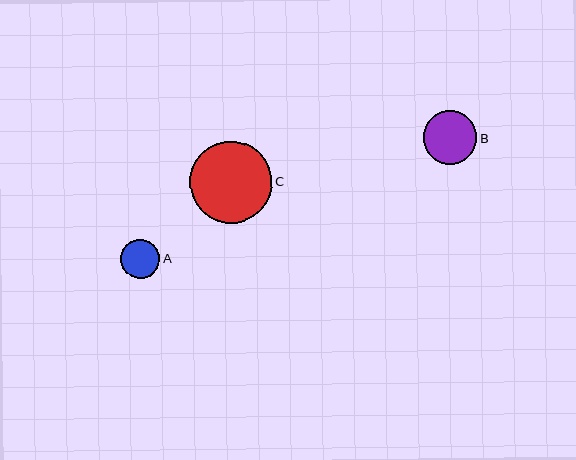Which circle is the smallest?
Circle A is the smallest with a size of approximately 39 pixels.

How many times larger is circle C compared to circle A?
Circle C is approximately 2.1 times the size of circle A.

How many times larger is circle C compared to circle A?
Circle C is approximately 2.1 times the size of circle A.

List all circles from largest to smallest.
From largest to smallest: C, B, A.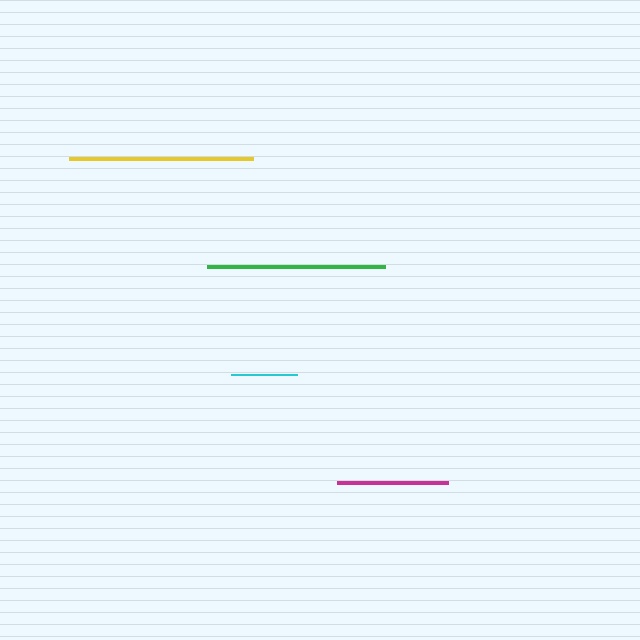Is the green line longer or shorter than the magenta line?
The green line is longer than the magenta line.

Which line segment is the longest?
The yellow line is the longest at approximately 184 pixels.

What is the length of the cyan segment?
The cyan segment is approximately 66 pixels long.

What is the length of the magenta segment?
The magenta segment is approximately 111 pixels long.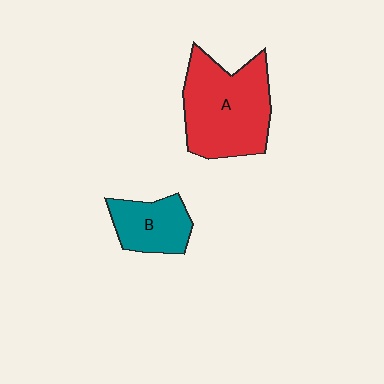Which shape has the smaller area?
Shape B (teal).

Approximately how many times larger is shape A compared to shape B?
Approximately 2.0 times.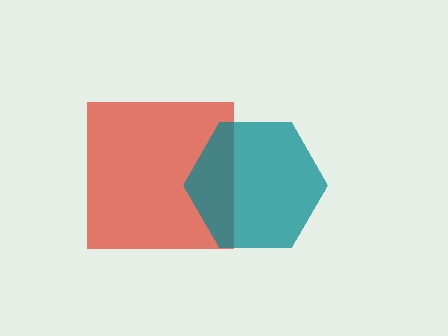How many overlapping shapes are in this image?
There are 2 overlapping shapes in the image.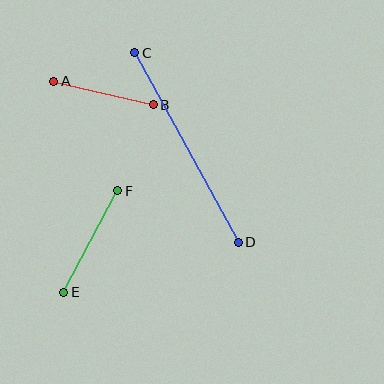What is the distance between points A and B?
The distance is approximately 103 pixels.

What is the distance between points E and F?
The distance is approximately 115 pixels.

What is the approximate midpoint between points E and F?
The midpoint is at approximately (91, 241) pixels.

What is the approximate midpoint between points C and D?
The midpoint is at approximately (186, 147) pixels.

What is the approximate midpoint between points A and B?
The midpoint is at approximately (104, 93) pixels.